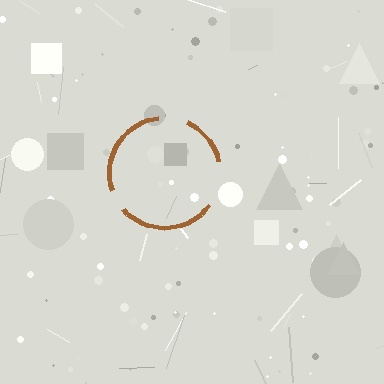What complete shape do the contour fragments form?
The contour fragments form a circle.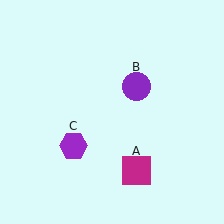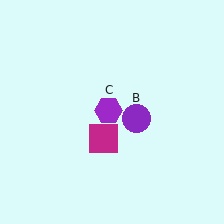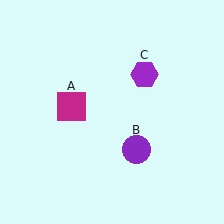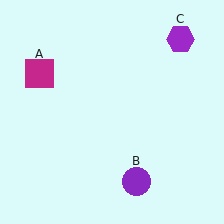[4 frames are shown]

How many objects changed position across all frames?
3 objects changed position: magenta square (object A), purple circle (object B), purple hexagon (object C).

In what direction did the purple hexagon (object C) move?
The purple hexagon (object C) moved up and to the right.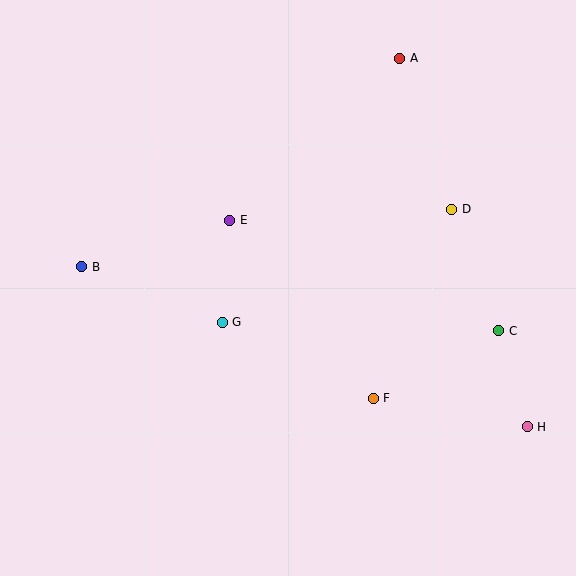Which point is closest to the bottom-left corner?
Point B is closest to the bottom-left corner.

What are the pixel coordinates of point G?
Point G is at (222, 322).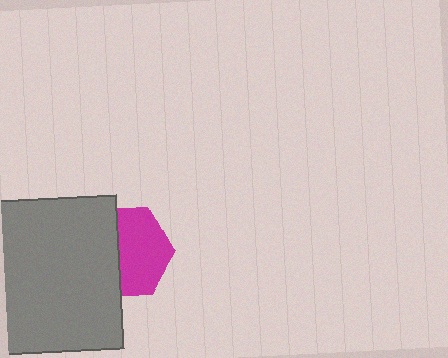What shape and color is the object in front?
The object in front is a gray rectangle.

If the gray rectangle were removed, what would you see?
You would see the complete magenta hexagon.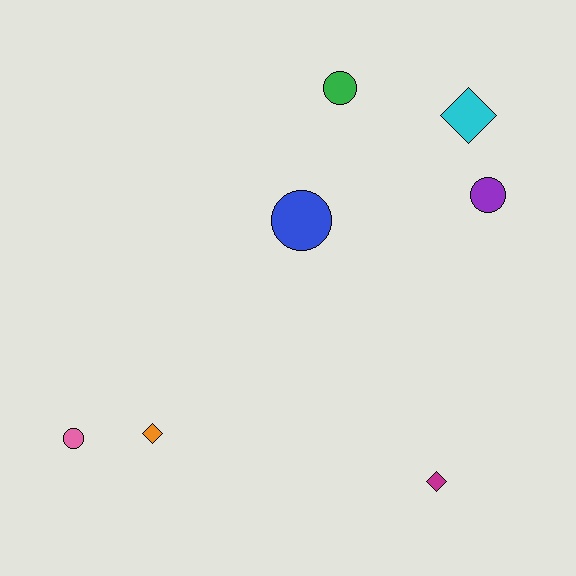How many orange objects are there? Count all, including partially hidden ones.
There is 1 orange object.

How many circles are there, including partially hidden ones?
There are 4 circles.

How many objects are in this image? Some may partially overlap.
There are 7 objects.